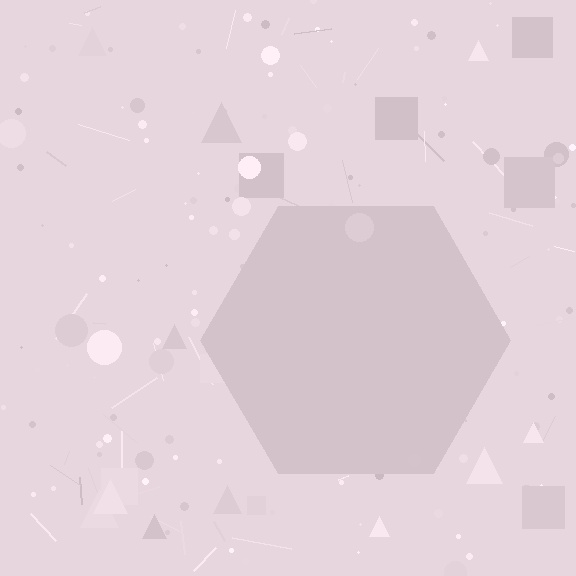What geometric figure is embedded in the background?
A hexagon is embedded in the background.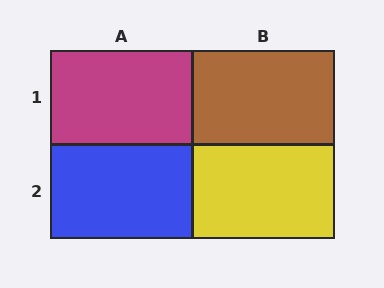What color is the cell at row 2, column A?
Blue.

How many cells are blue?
1 cell is blue.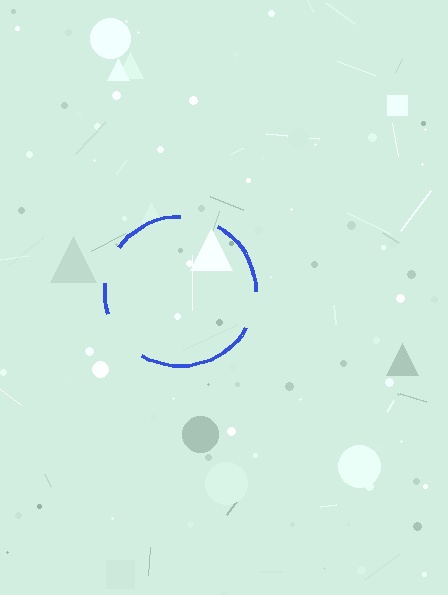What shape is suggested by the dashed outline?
The dashed outline suggests a circle.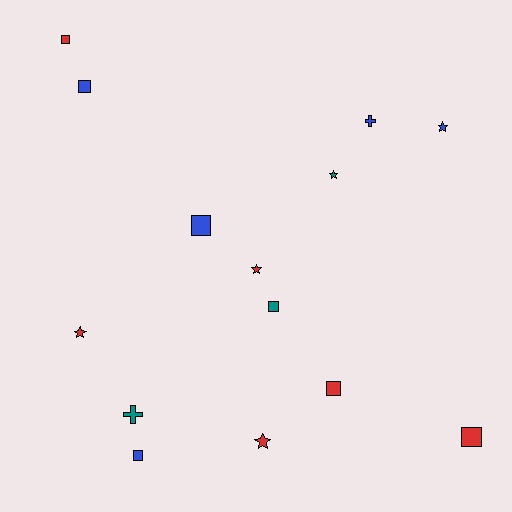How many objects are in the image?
There are 14 objects.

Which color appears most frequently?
Red, with 6 objects.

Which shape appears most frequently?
Square, with 7 objects.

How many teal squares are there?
There is 1 teal square.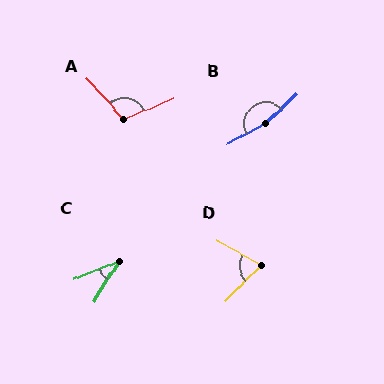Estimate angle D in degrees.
Approximately 73 degrees.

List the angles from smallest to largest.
C (36°), D (73°), A (108°), B (164°).